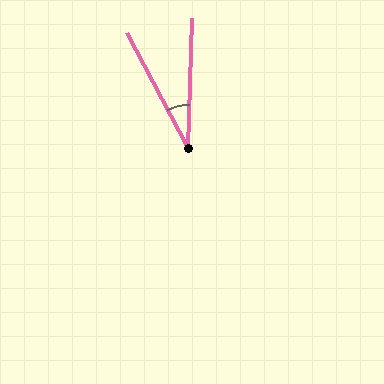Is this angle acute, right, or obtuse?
It is acute.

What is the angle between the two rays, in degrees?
Approximately 30 degrees.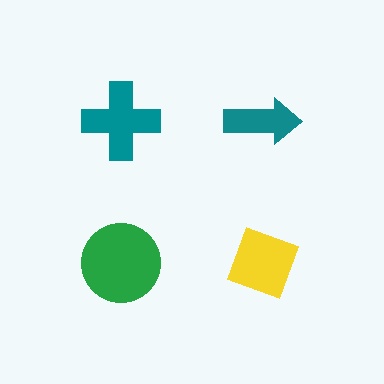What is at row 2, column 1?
A green circle.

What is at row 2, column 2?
A yellow diamond.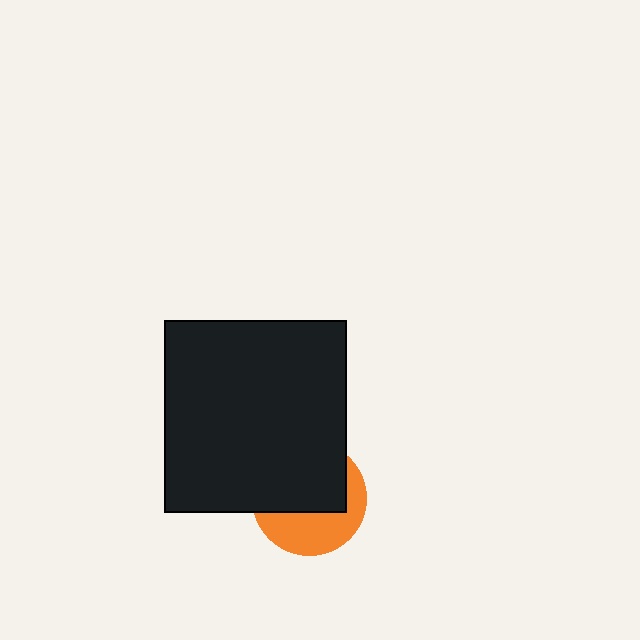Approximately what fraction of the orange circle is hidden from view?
Roughly 58% of the orange circle is hidden behind the black rectangle.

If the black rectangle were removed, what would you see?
You would see the complete orange circle.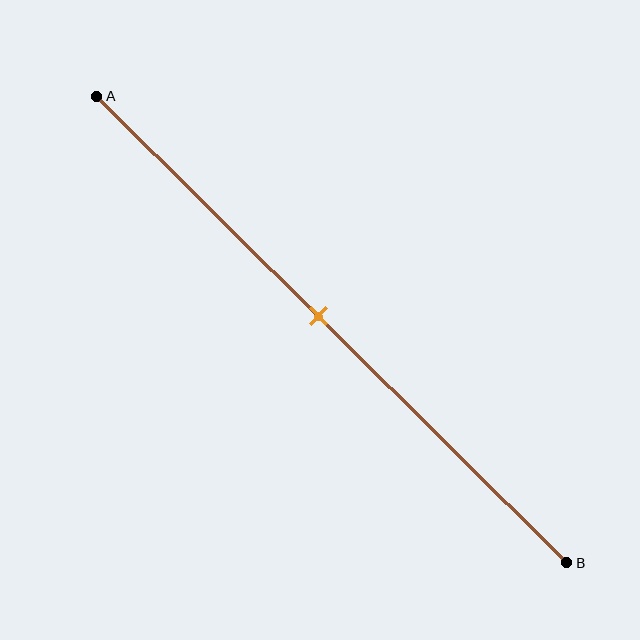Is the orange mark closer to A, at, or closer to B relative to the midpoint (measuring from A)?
The orange mark is approximately at the midpoint of segment AB.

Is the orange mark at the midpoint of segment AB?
Yes, the mark is approximately at the midpoint.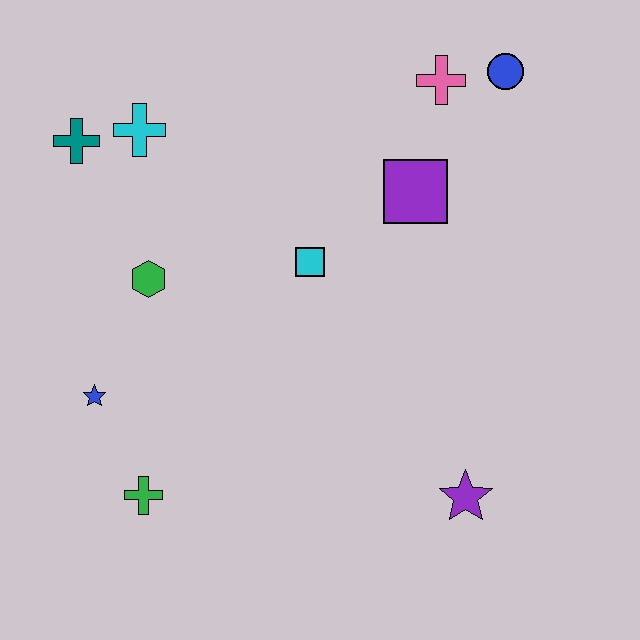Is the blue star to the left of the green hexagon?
Yes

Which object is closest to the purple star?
The cyan square is closest to the purple star.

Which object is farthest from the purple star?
The teal cross is farthest from the purple star.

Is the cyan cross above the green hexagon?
Yes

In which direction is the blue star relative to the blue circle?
The blue star is to the left of the blue circle.